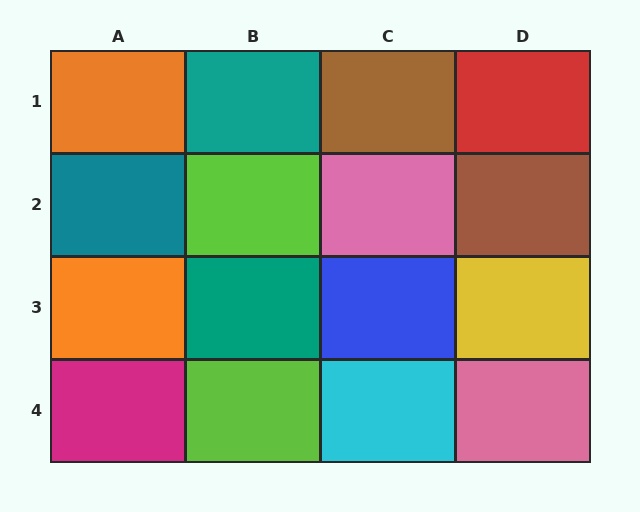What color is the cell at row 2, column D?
Brown.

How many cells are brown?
2 cells are brown.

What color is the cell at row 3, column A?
Orange.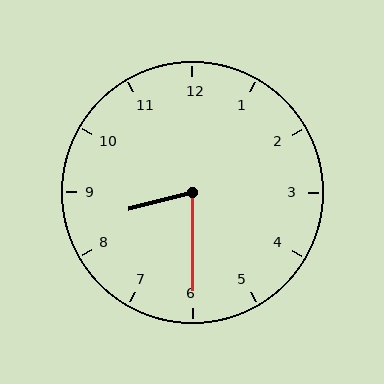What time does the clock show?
8:30.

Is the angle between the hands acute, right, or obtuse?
It is acute.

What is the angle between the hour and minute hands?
Approximately 75 degrees.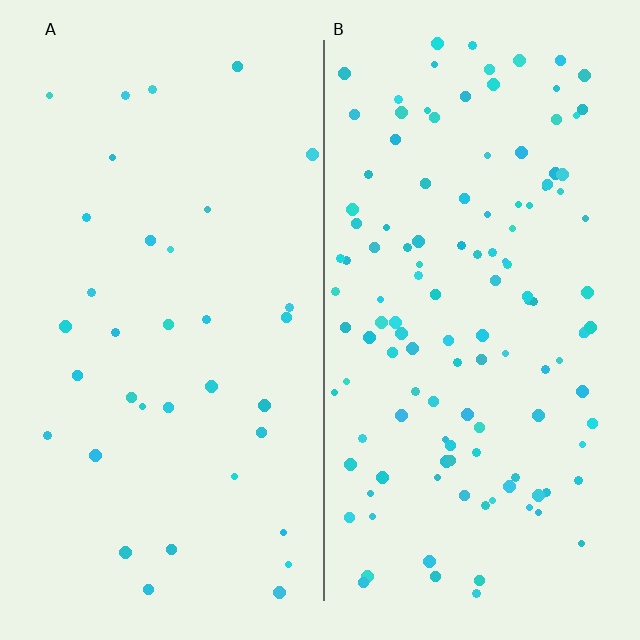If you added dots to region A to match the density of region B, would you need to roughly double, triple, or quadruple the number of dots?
Approximately quadruple.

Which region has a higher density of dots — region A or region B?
B (the right).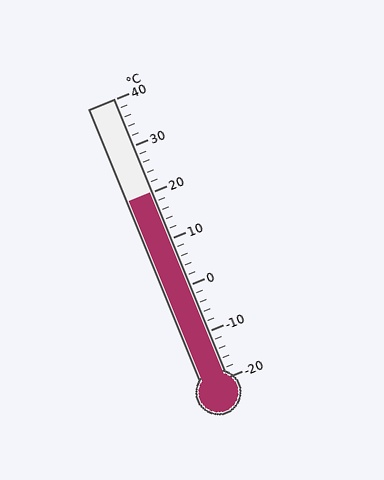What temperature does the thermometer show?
The thermometer shows approximately 20°C.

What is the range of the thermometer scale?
The thermometer scale ranges from -20°C to 40°C.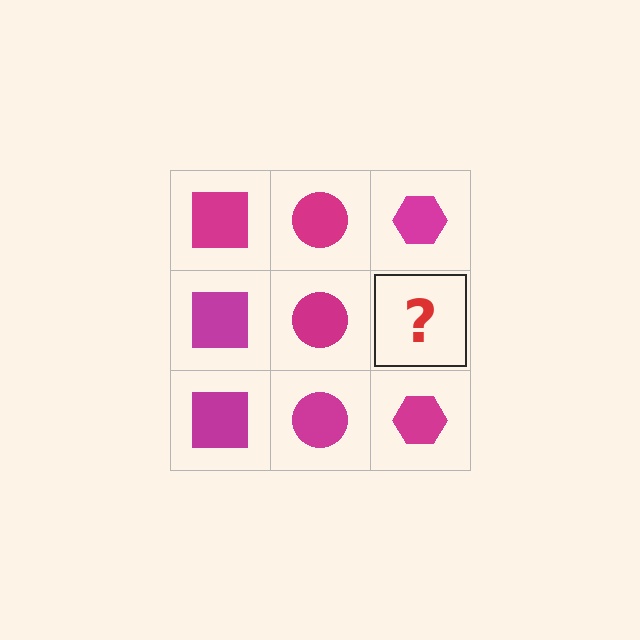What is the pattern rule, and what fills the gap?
The rule is that each column has a consistent shape. The gap should be filled with a magenta hexagon.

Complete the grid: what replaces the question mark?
The question mark should be replaced with a magenta hexagon.